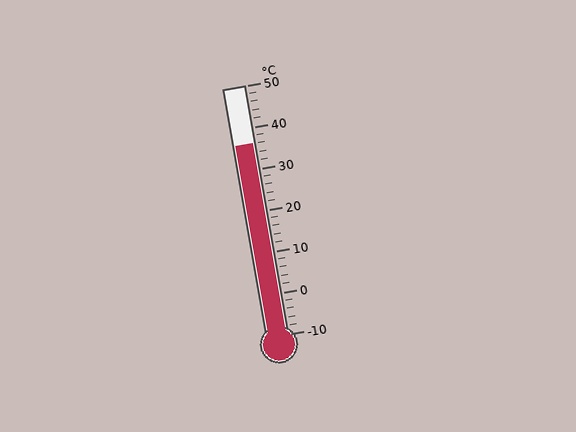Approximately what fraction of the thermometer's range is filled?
The thermometer is filled to approximately 75% of its range.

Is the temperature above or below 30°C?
The temperature is above 30°C.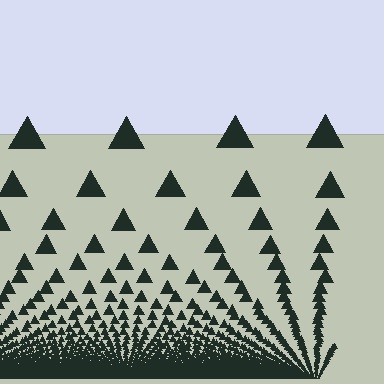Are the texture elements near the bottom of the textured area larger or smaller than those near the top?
Smaller. The gradient is inverted — elements near the bottom are smaller and denser.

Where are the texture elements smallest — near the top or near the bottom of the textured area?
Near the bottom.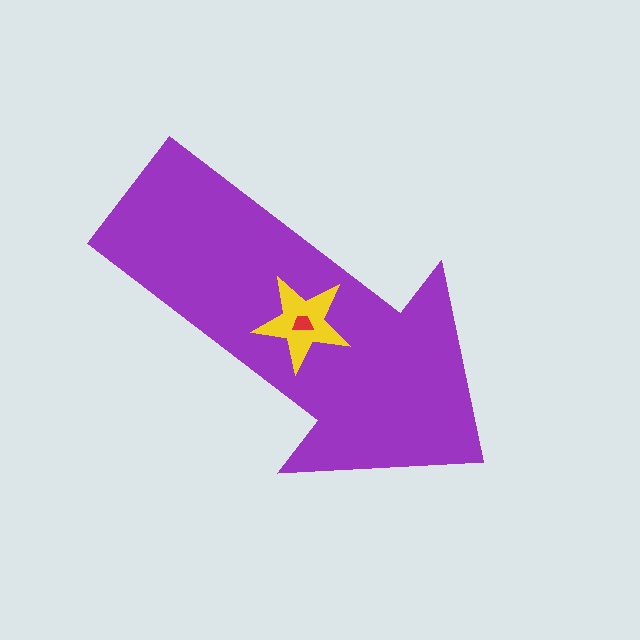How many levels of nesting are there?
3.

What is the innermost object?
The red trapezoid.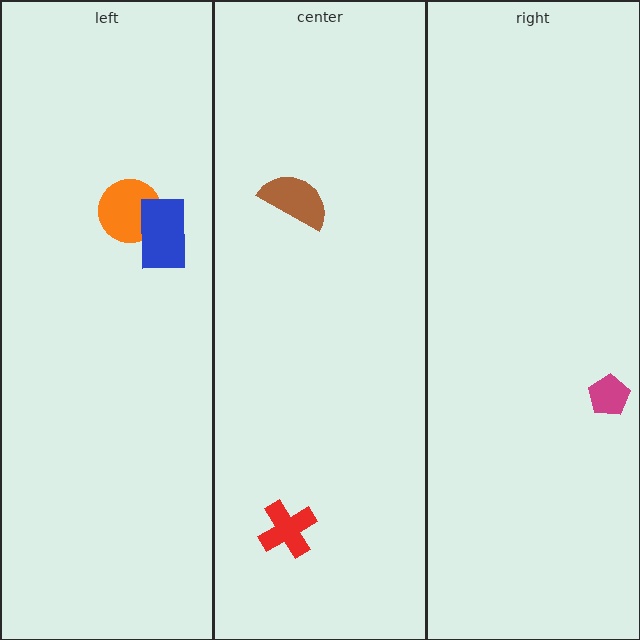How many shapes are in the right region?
1.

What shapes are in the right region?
The magenta pentagon.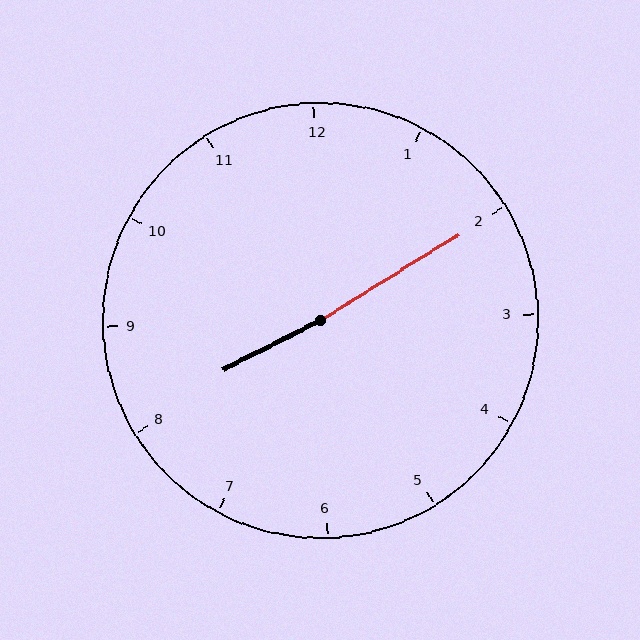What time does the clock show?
8:10.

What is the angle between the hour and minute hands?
Approximately 175 degrees.